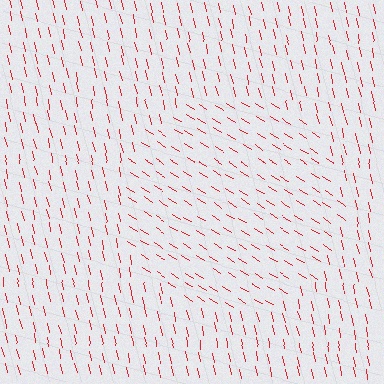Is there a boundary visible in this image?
Yes, there is a texture boundary formed by a change in line orientation.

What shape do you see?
I see a circle.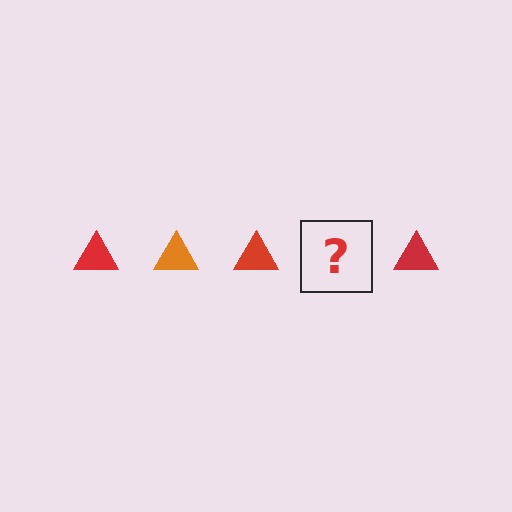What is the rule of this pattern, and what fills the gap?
The rule is that the pattern cycles through red, orange triangles. The gap should be filled with an orange triangle.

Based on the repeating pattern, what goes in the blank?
The blank should be an orange triangle.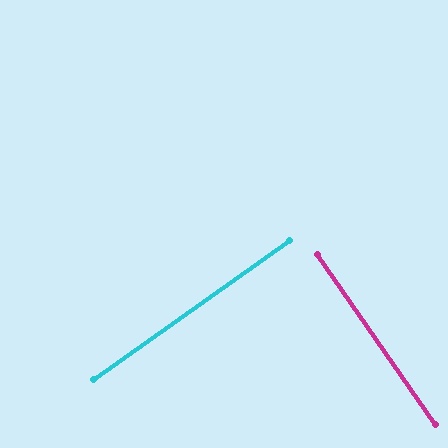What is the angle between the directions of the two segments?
Approximately 89 degrees.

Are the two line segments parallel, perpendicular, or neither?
Perpendicular — they meet at approximately 89°.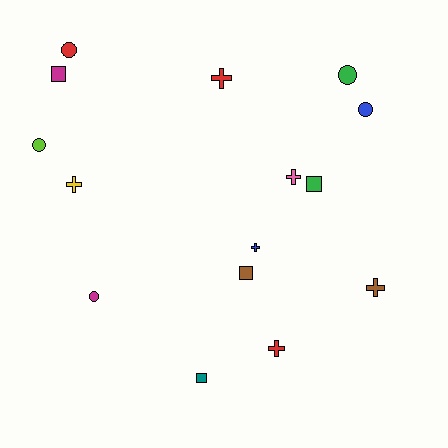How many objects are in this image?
There are 15 objects.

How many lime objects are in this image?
There is 1 lime object.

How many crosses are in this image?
There are 6 crosses.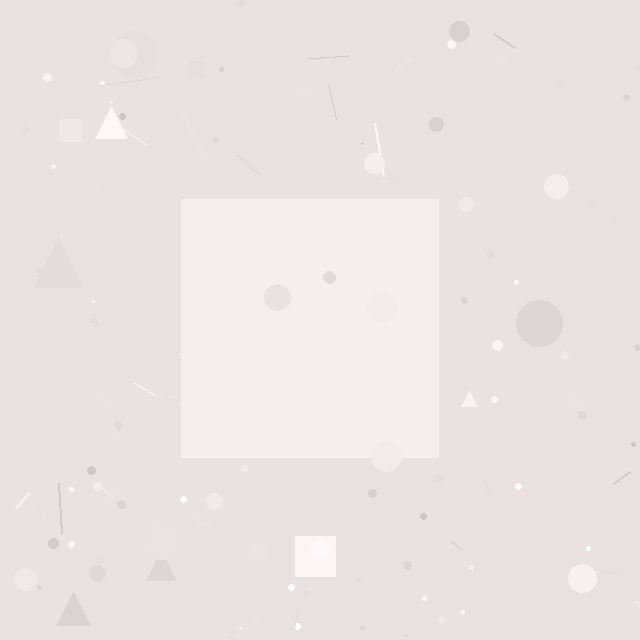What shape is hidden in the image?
A square is hidden in the image.